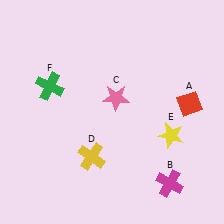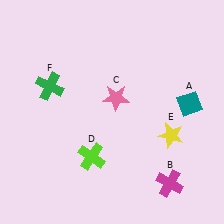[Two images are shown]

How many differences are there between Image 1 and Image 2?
There are 2 differences between the two images.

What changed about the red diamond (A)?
In Image 1, A is red. In Image 2, it changed to teal.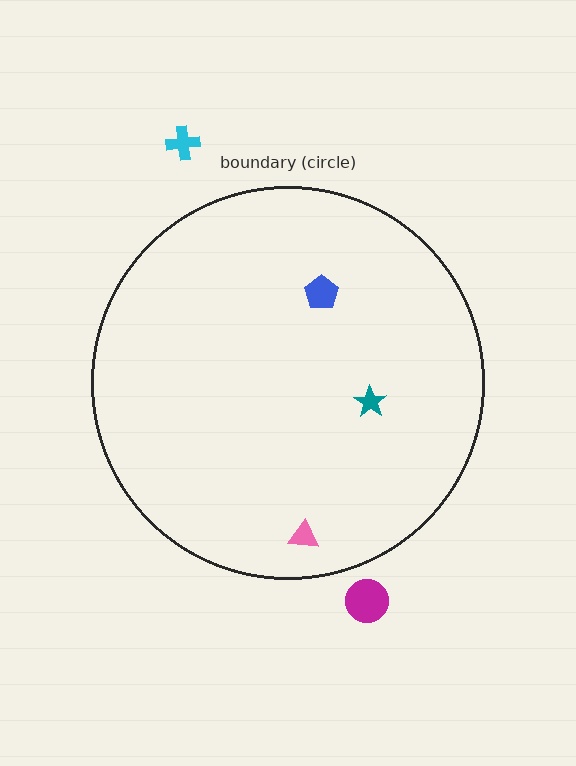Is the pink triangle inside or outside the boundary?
Inside.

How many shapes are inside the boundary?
3 inside, 2 outside.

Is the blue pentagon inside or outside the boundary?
Inside.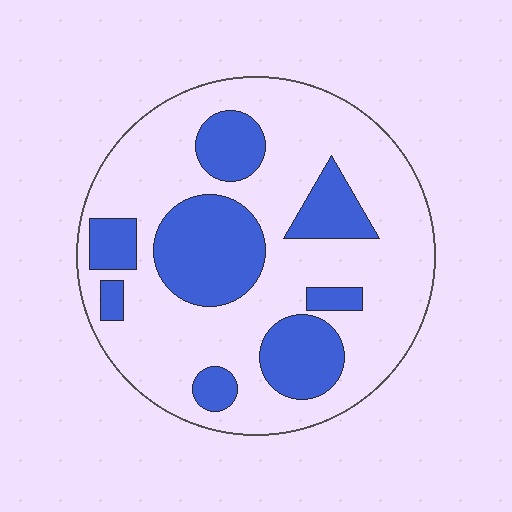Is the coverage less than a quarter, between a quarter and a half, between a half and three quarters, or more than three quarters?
Between a quarter and a half.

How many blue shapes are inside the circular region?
8.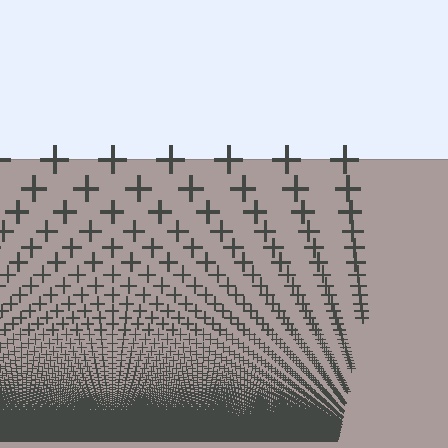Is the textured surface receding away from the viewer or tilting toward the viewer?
The surface appears to tilt toward the viewer. Texture elements get larger and sparser toward the top.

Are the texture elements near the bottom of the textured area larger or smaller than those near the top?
Smaller. The gradient is inverted — elements near the bottom are smaller and denser.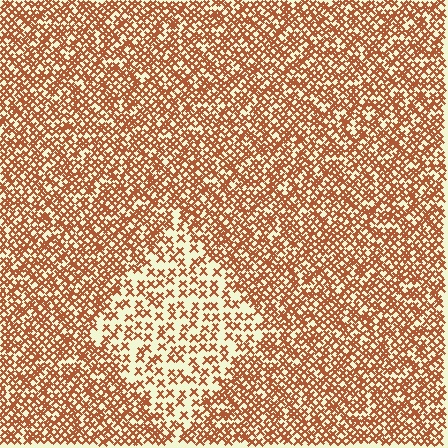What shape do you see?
I see a diamond.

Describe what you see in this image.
The image contains small brown elements arranged at two different densities. A diamond-shaped region is visible where the elements are less densely packed than the surrounding area.